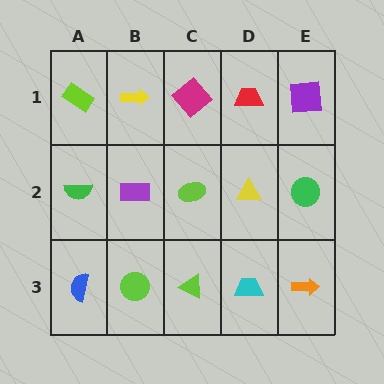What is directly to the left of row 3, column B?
A blue semicircle.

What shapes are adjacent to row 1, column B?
A purple rectangle (row 2, column B), a lime rectangle (row 1, column A), a magenta diamond (row 1, column C).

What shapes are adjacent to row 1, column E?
A green circle (row 2, column E), a red trapezoid (row 1, column D).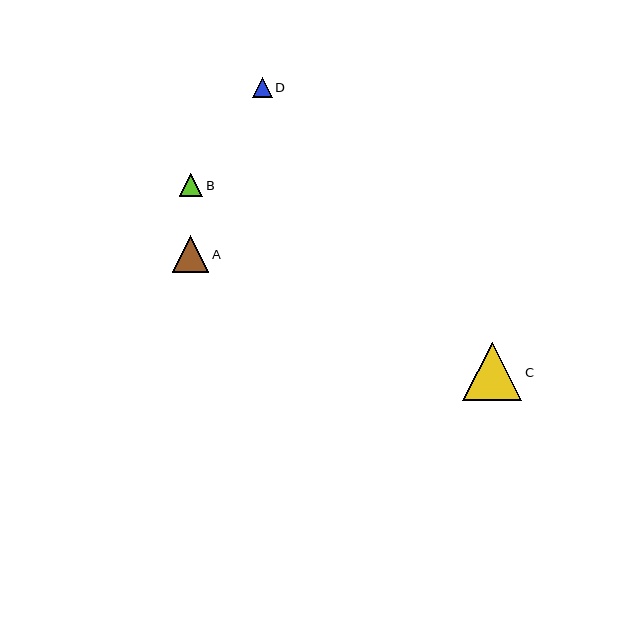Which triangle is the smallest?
Triangle D is the smallest with a size of approximately 20 pixels.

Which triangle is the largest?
Triangle C is the largest with a size of approximately 59 pixels.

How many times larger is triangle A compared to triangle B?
Triangle A is approximately 1.6 times the size of triangle B.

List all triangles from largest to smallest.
From largest to smallest: C, A, B, D.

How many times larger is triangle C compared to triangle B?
Triangle C is approximately 2.5 times the size of triangle B.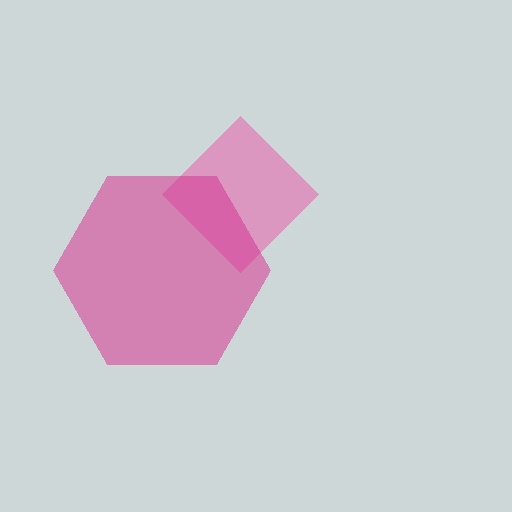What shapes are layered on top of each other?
The layered shapes are: a pink diamond, a magenta hexagon.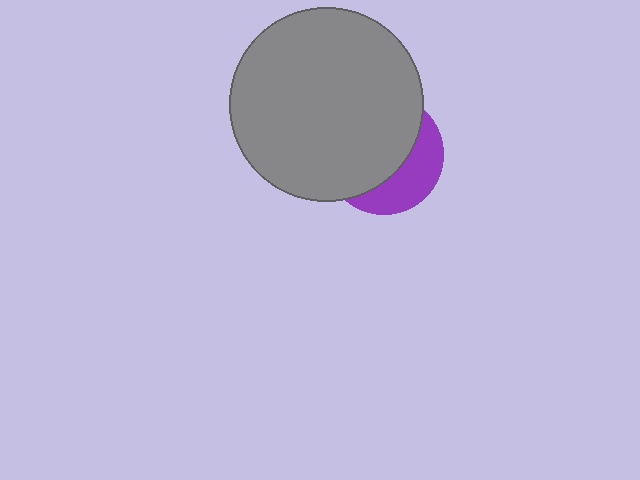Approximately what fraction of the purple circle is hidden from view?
Roughly 65% of the purple circle is hidden behind the gray circle.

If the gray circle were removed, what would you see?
You would see the complete purple circle.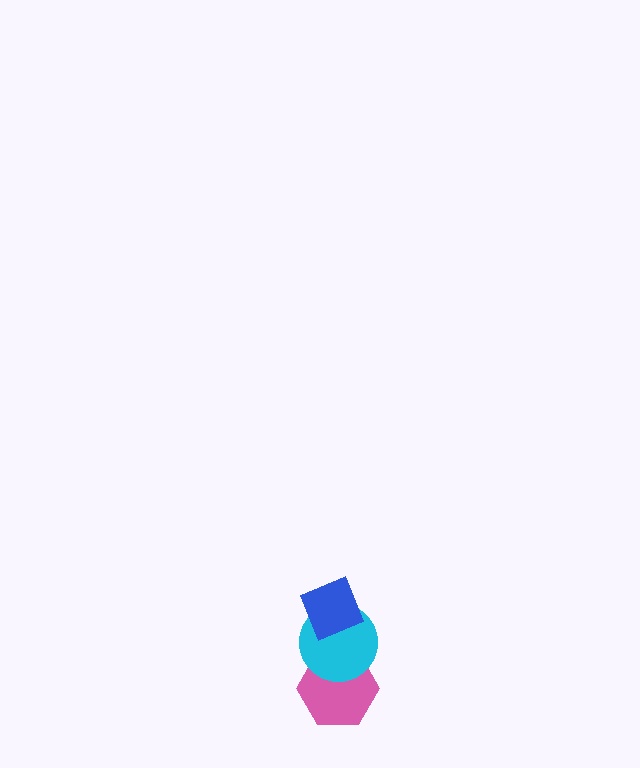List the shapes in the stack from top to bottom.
From top to bottom: the blue diamond, the cyan circle, the pink hexagon.